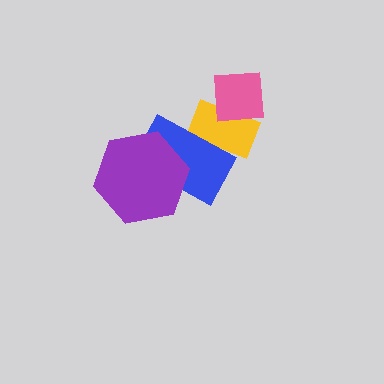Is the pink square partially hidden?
No, no other shape covers it.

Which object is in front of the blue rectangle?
The purple hexagon is in front of the blue rectangle.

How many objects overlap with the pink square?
1 object overlaps with the pink square.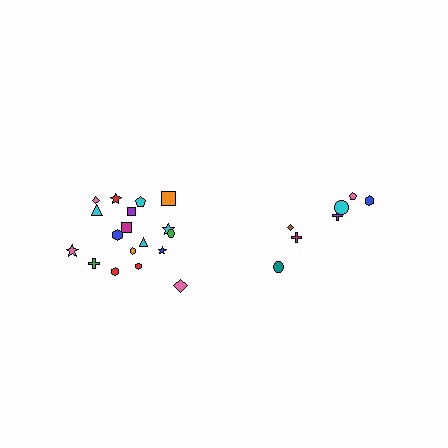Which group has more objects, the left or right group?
The left group.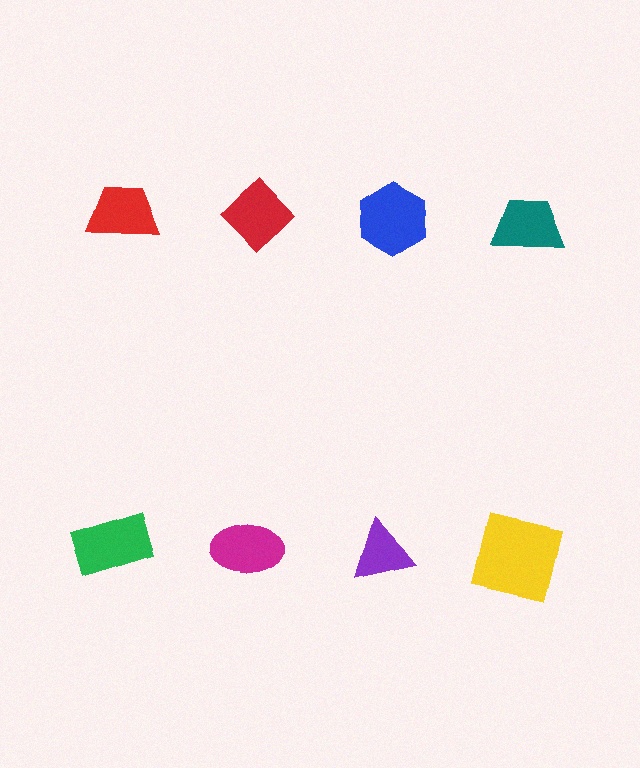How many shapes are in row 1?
4 shapes.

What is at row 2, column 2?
A magenta ellipse.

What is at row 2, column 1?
A green rectangle.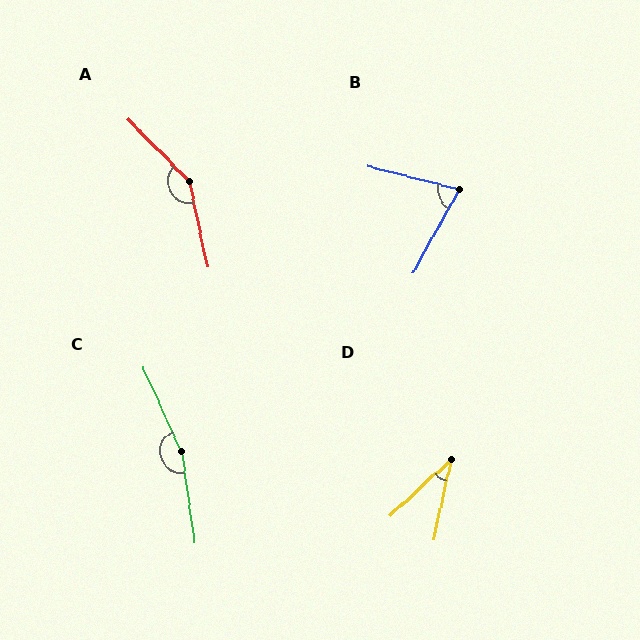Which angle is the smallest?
D, at approximately 35 degrees.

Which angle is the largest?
C, at approximately 164 degrees.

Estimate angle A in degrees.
Approximately 147 degrees.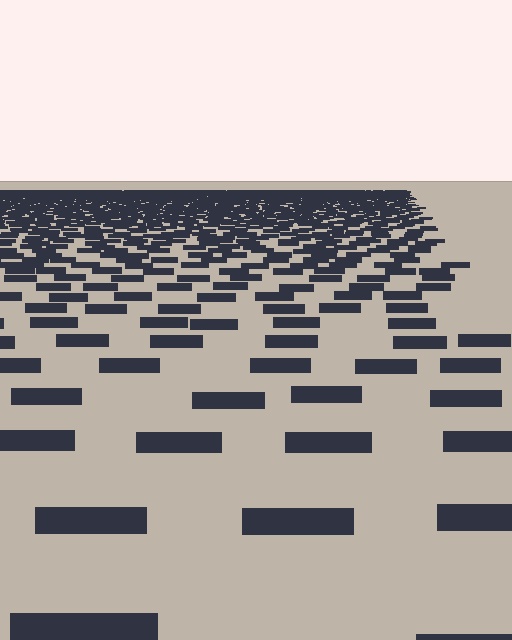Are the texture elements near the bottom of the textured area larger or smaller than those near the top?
Larger. Near the bottom, elements are closer to the viewer and appear at a bigger on-screen size.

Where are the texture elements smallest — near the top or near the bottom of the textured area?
Near the top.